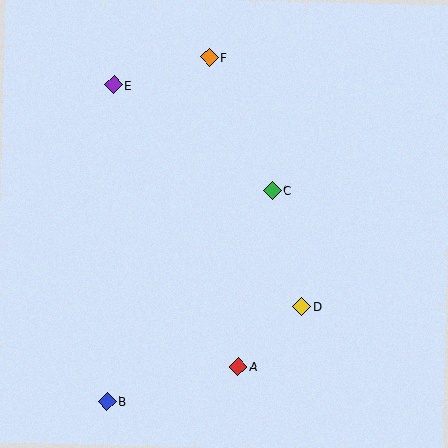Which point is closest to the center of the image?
Point C at (272, 191) is closest to the center.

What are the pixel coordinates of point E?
Point E is at (114, 85).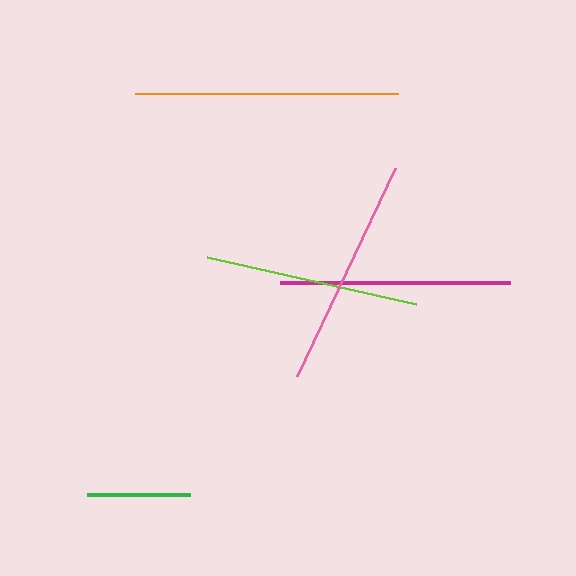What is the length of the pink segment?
The pink segment is approximately 230 pixels long.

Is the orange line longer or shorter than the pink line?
The orange line is longer than the pink line.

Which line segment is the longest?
The orange line is the longest at approximately 264 pixels.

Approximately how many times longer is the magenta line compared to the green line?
The magenta line is approximately 2.2 times the length of the green line.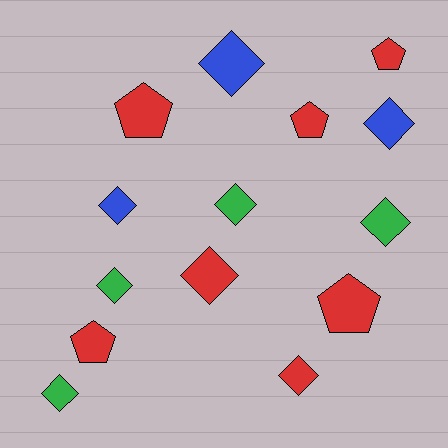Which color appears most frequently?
Red, with 7 objects.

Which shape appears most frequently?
Diamond, with 9 objects.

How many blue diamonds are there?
There are 3 blue diamonds.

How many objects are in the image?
There are 14 objects.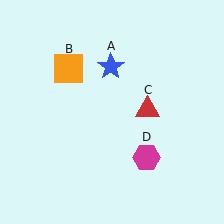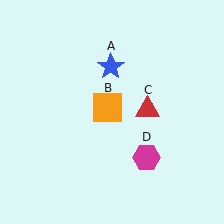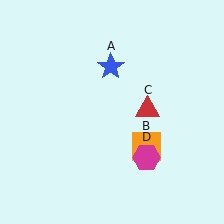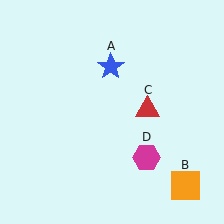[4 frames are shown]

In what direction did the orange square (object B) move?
The orange square (object B) moved down and to the right.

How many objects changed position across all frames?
1 object changed position: orange square (object B).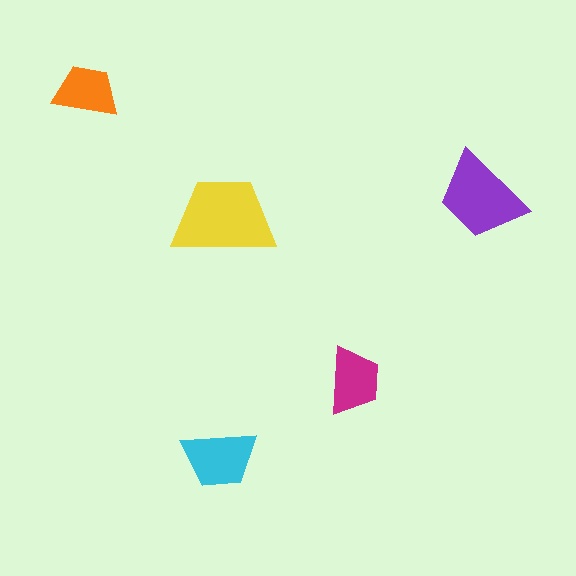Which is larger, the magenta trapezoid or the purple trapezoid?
The purple one.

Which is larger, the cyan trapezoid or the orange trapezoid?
The cyan one.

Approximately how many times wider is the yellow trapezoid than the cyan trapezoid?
About 1.5 times wider.